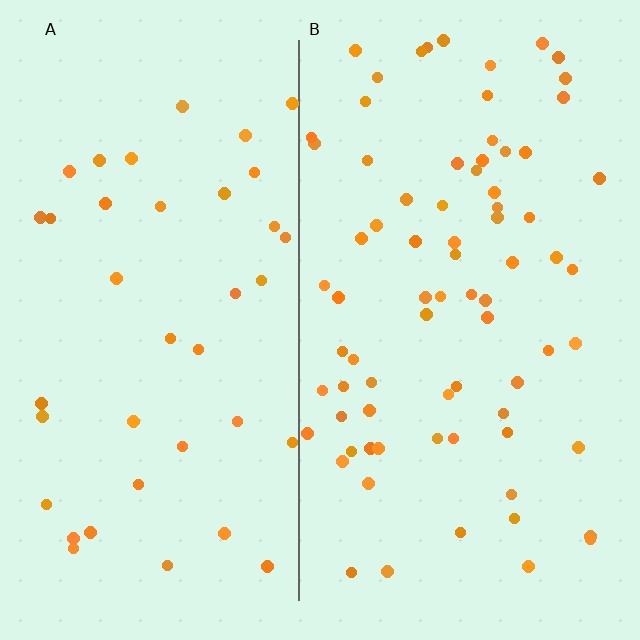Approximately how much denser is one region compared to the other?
Approximately 1.9× — region B over region A.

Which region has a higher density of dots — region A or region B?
B (the right).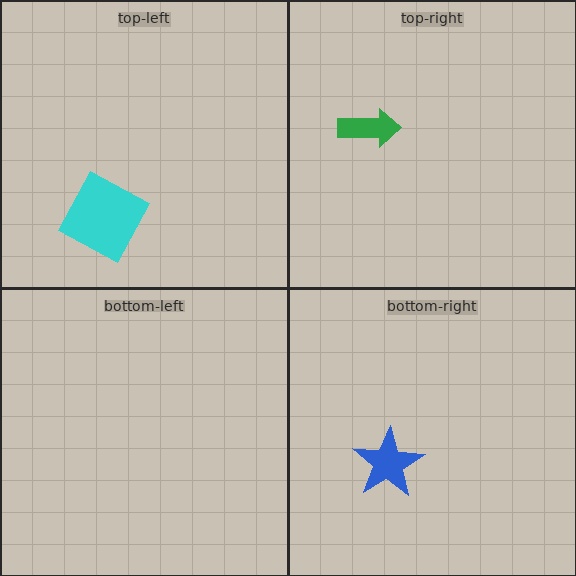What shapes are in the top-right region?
The green arrow.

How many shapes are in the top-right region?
1.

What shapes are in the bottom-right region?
The blue star.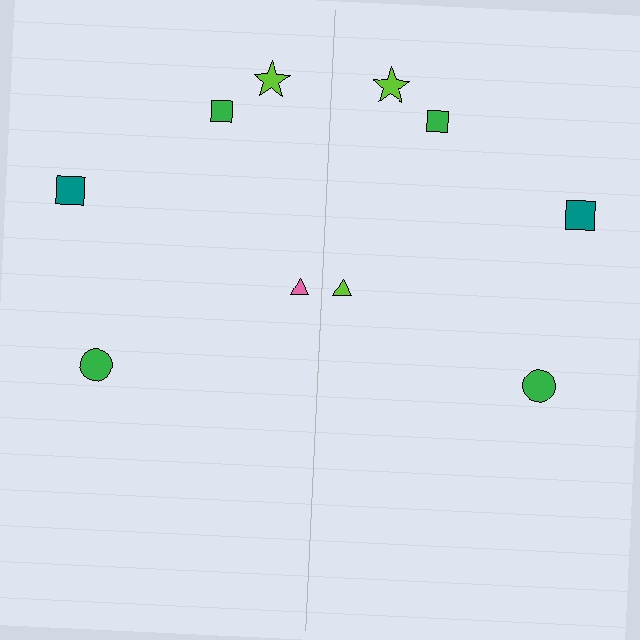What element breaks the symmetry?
The lime triangle on the right side breaks the symmetry — its mirror counterpart is pink.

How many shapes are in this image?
There are 10 shapes in this image.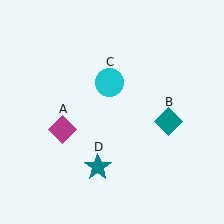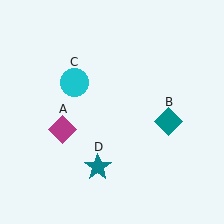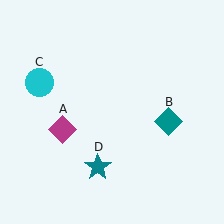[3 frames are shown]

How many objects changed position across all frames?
1 object changed position: cyan circle (object C).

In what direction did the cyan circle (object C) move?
The cyan circle (object C) moved left.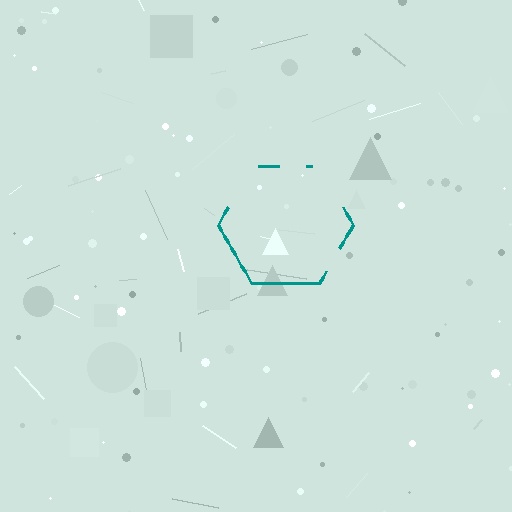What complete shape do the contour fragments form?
The contour fragments form a hexagon.